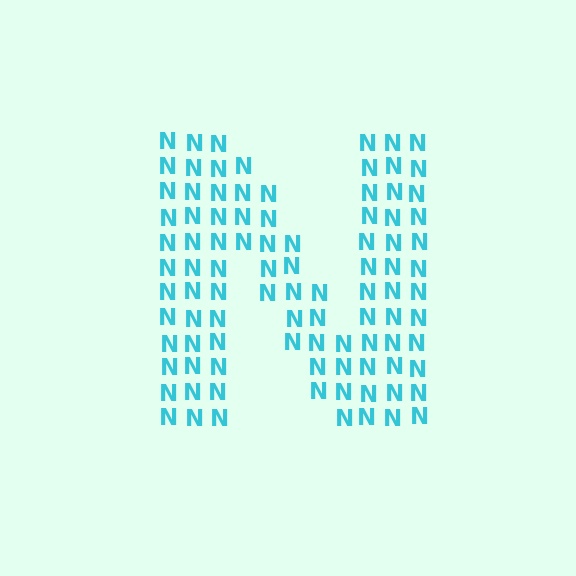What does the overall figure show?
The overall figure shows the letter N.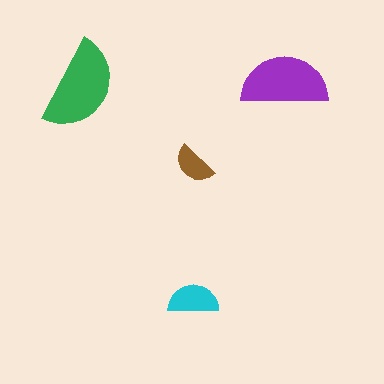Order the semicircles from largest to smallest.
the green one, the purple one, the cyan one, the brown one.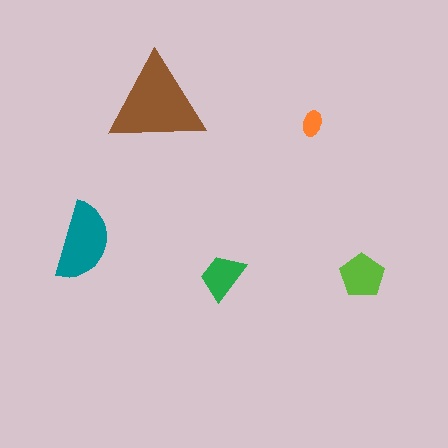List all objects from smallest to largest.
The orange ellipse, the green trapezoid, the lime pentagon, the teal semicircle, the brown triangle.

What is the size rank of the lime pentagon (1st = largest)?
3rd.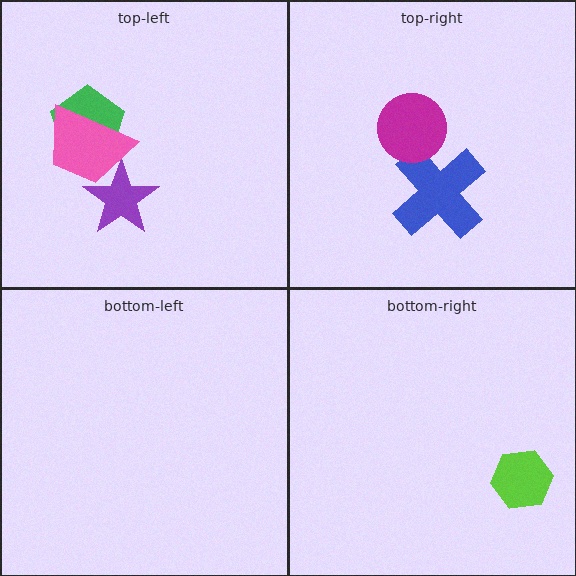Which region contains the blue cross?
The top-right region.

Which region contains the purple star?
The top-left region.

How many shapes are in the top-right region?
2.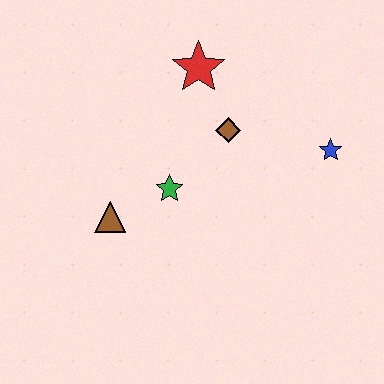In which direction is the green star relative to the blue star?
The green star is to the left of the blue star.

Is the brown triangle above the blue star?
No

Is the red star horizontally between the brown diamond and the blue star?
No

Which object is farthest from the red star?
The brown triangle is farthest from the red star.